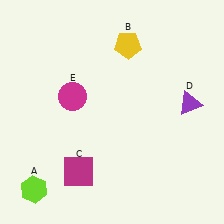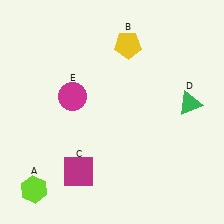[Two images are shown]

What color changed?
The triangle (D) changed from purple in Image 1 to green in Image 2.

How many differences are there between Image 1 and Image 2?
There is 1 difference between the two images.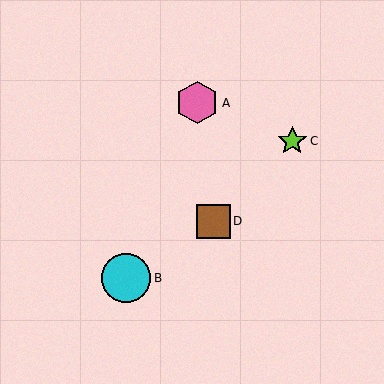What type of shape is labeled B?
Shape B is a cyan circle.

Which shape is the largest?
The cyan circle (labeled B) is the largest.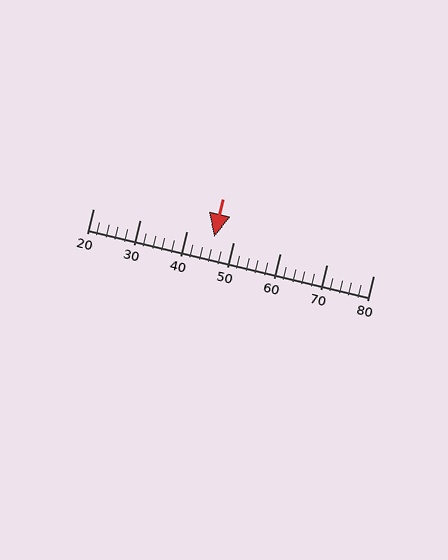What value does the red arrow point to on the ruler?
The red arrow points to approximately 46.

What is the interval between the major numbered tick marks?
The major tick marks are spaced 10 units apart.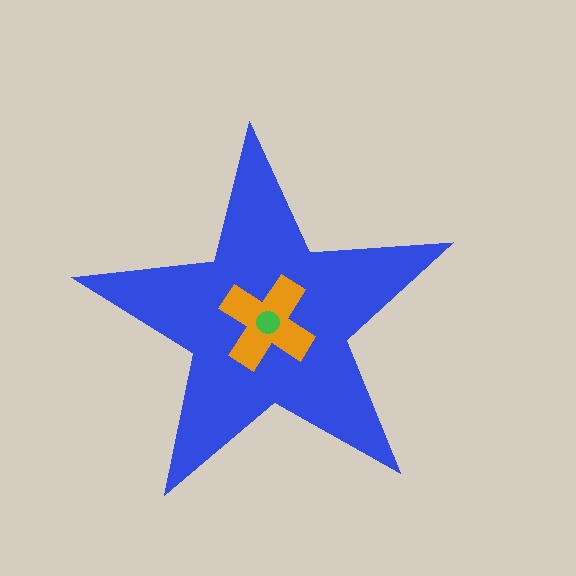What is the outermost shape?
The blue star.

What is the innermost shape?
The green circle.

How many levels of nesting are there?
3.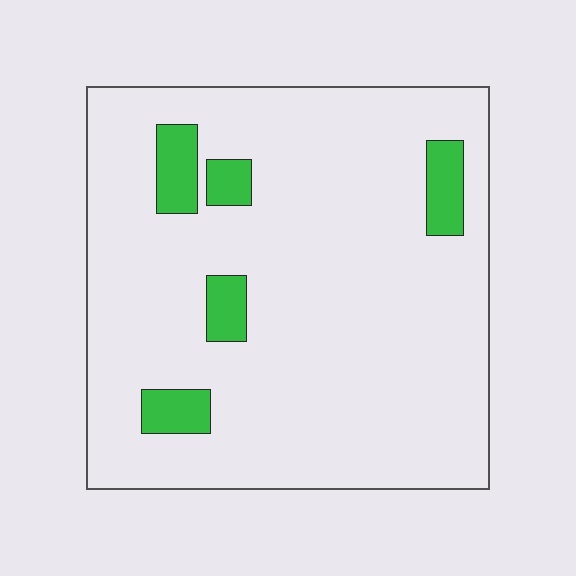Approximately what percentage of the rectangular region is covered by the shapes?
Approximately 10%.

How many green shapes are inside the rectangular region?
5.